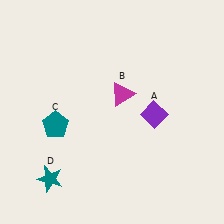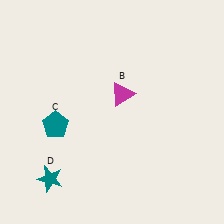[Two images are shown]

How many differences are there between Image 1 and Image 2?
There is 1 difference between the two images.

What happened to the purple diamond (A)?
The purple diamond (A) was removed in Image 2. It was in the bottom-right area of Image 1.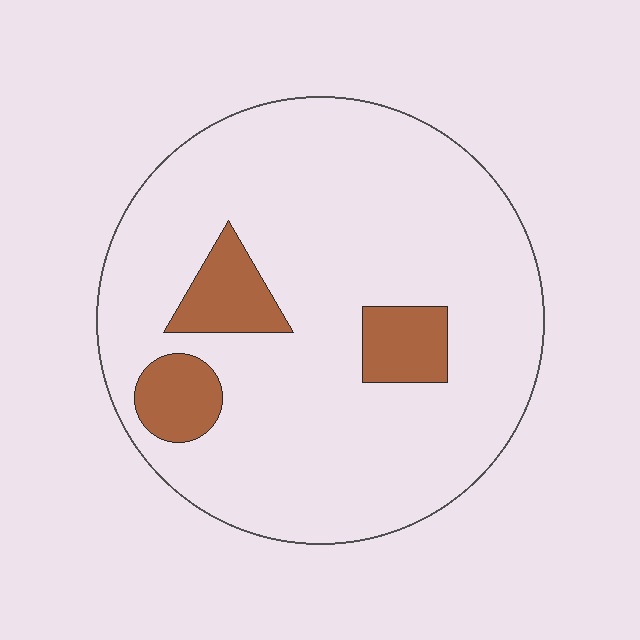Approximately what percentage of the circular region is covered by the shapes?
Approximately 15%.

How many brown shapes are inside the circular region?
3.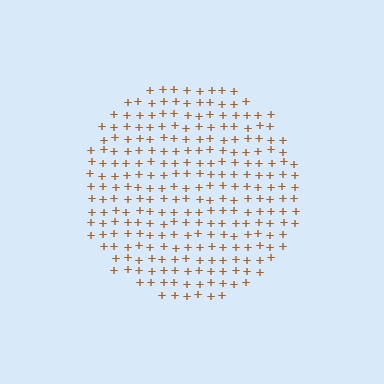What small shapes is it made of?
It is made of small plus signs.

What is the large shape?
The large shape is a circle.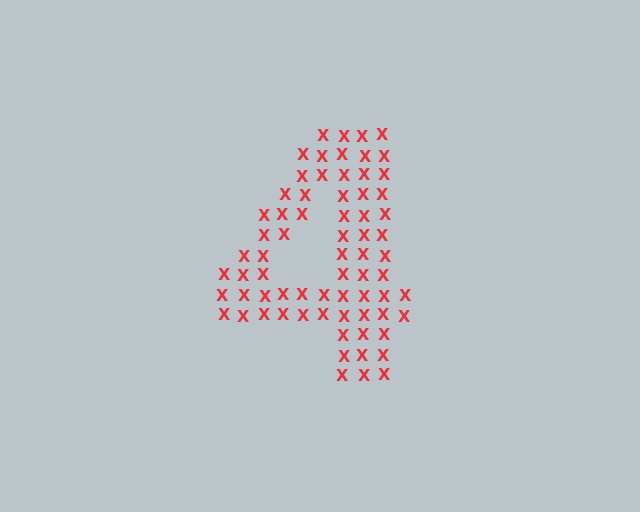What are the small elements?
The small elements are letter X's.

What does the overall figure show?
The overall figure shows the digit 4.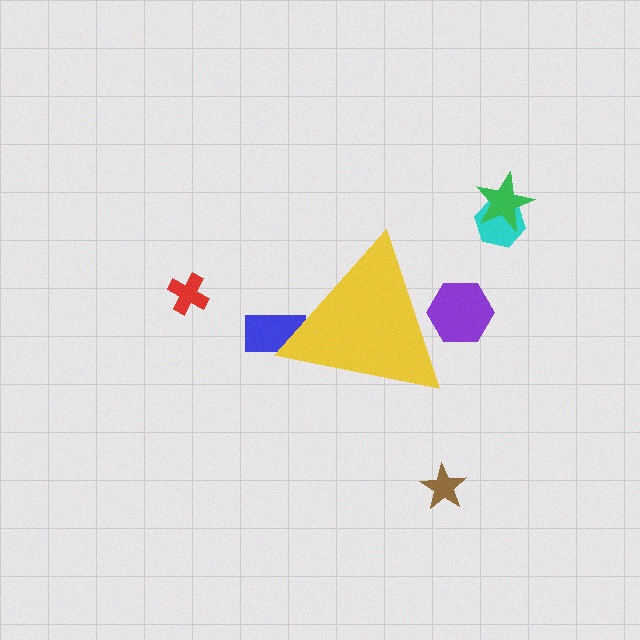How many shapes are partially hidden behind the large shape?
2 shapes are partially hidden.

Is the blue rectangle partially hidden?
Yes, the blue rectangle is partially hidden behind the yellow triangle.